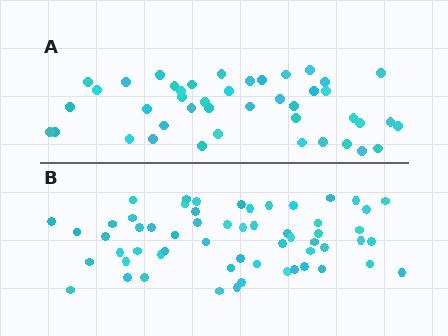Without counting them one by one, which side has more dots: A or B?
Region B (the bottom region) has more dots.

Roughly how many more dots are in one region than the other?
Region B has approximately 15 more dots than region A.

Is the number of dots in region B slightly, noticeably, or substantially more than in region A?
Region B has noticeably more, but not dramatically so. The ratio is roughly 1.3 to 1.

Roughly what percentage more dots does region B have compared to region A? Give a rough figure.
About 35% more.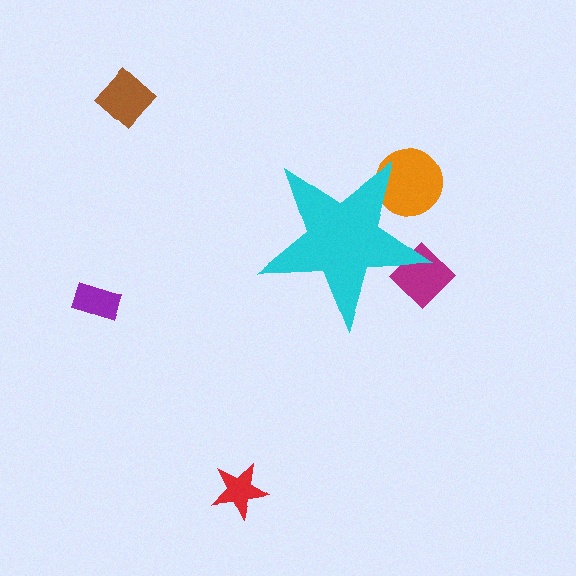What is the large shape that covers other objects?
A cyan star.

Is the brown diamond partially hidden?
No, the brown diamond is fully visible.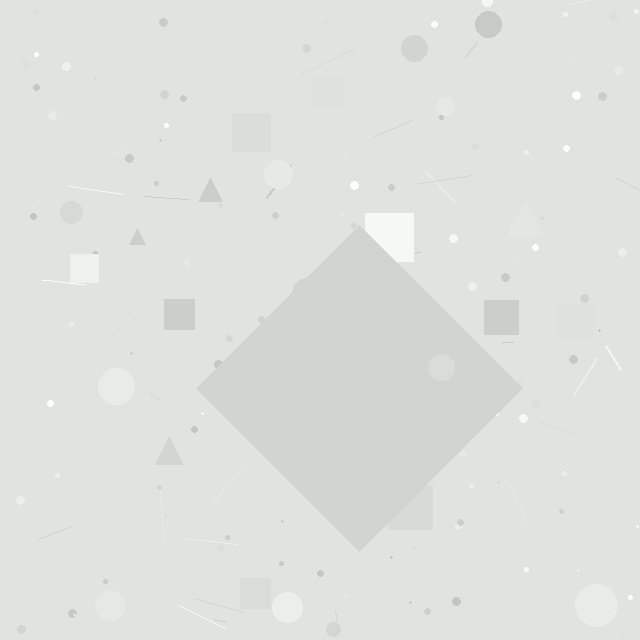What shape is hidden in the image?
A diamond is hidden in the image.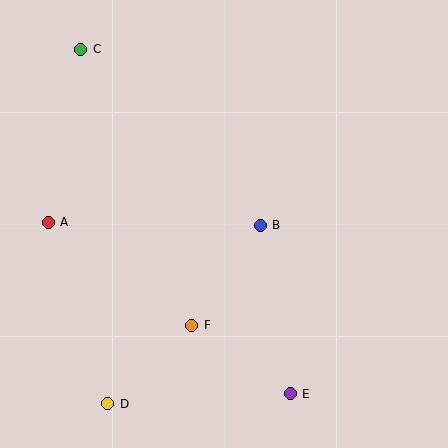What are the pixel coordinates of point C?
Point C is at (81, 49).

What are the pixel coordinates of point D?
Point D is at (108, 404).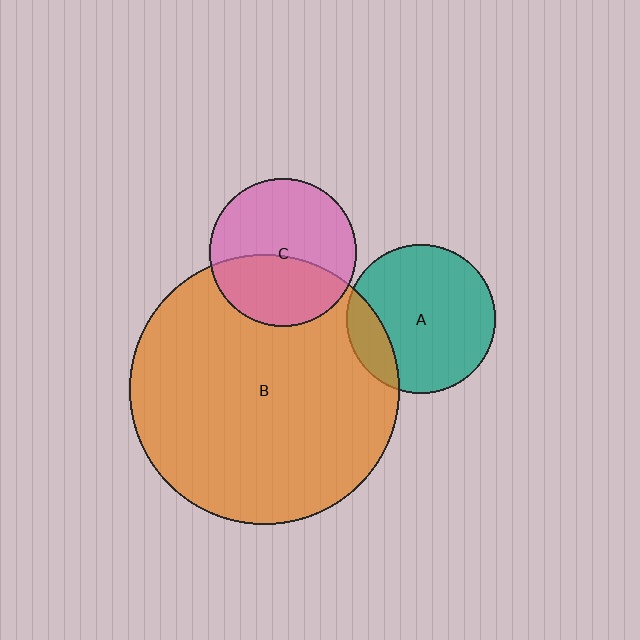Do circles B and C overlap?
Yes.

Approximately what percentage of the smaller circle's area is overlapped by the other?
Approximately 40%.